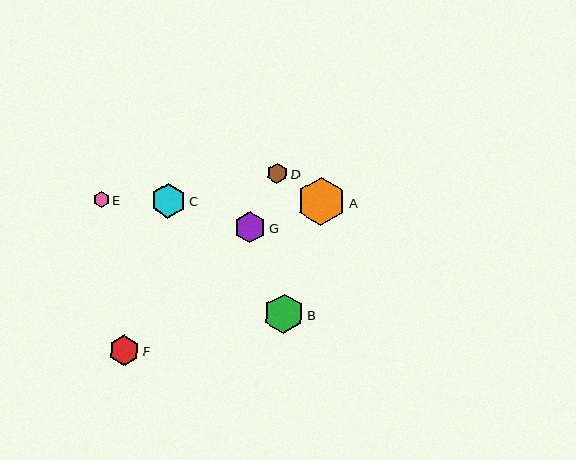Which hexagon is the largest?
Hexagon A is the largest with a size of approximately 48 pixels.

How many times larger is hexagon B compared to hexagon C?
Hexagon B is approximately 1.1 times the size of hexagon C.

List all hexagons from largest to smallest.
From largest to smallest: A, B, C, G, F, D, E.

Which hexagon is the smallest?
Hexagon E is the smallest with a size of approximately 16 pixels.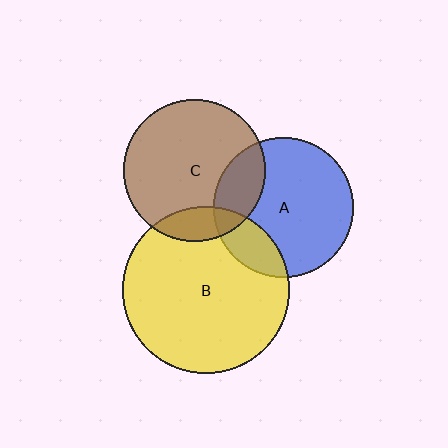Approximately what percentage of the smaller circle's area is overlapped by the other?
Approximately 20%.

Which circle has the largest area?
Circle B (yellow).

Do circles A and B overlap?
Yes.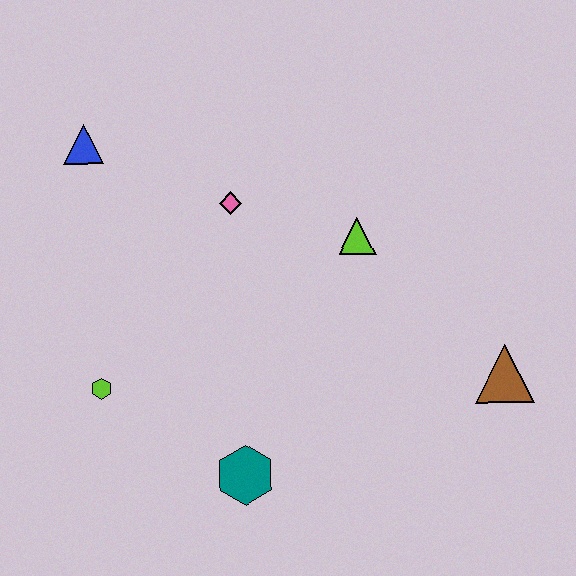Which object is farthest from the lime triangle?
The lime hexagon is farthest from the lime triangle.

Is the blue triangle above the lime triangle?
Yes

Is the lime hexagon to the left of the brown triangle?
Yes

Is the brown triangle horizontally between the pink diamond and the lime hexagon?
No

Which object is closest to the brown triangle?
The lime triangle is closest to the brown triangle.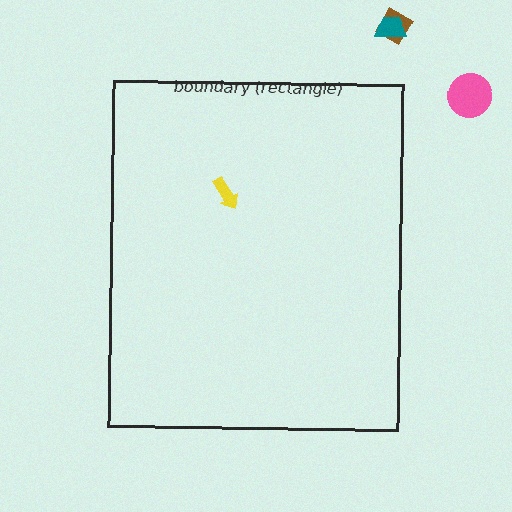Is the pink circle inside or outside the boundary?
Outside.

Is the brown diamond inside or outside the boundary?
Outside.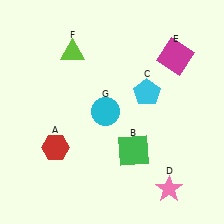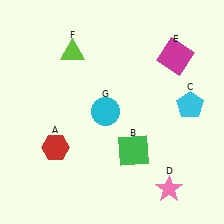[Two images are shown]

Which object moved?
The cyan pentagon (C) moved right.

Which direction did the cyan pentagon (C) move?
The cyan pentagon (C) moved right.